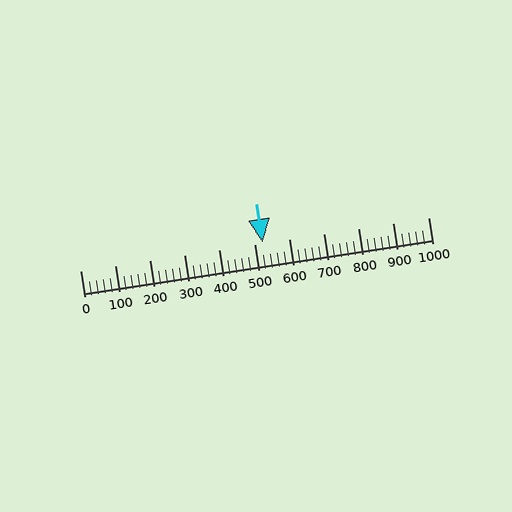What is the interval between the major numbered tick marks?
The major tick marks are spaced 100 units apart.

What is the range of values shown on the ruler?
The ruler shows values from 0 to 1000.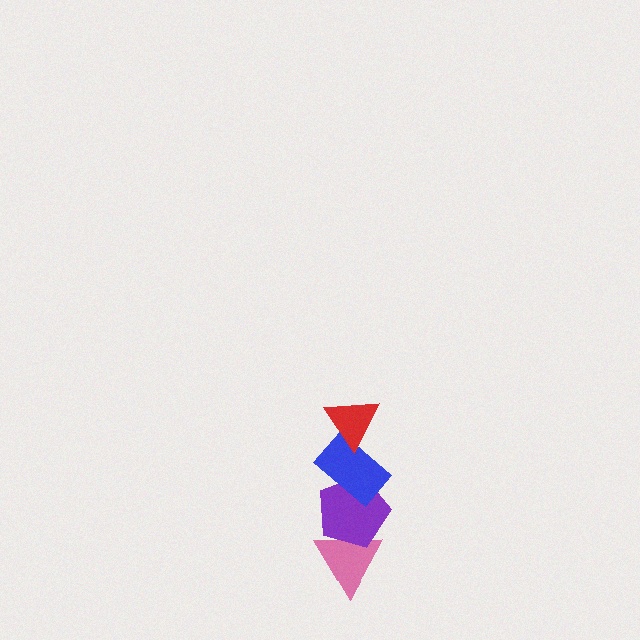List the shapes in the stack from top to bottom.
From top to bottom: the red triangle, the blue rectangle, the purple pentagon, the pink triangle.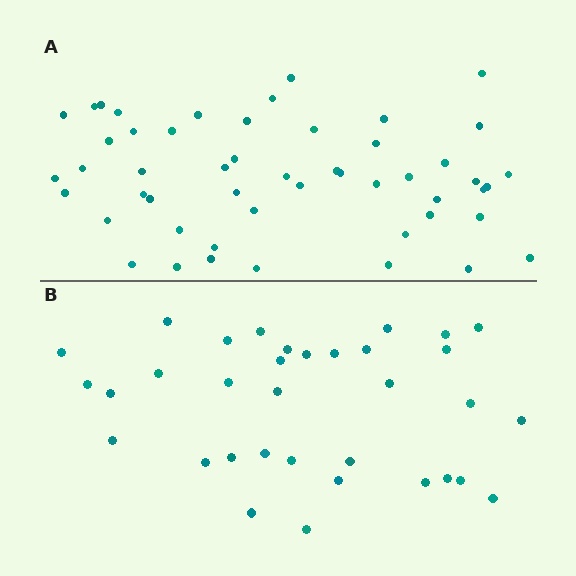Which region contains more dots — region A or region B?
Region A (the top region) has more dots.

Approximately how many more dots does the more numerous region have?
Region A has approximately 15 more dots than region B.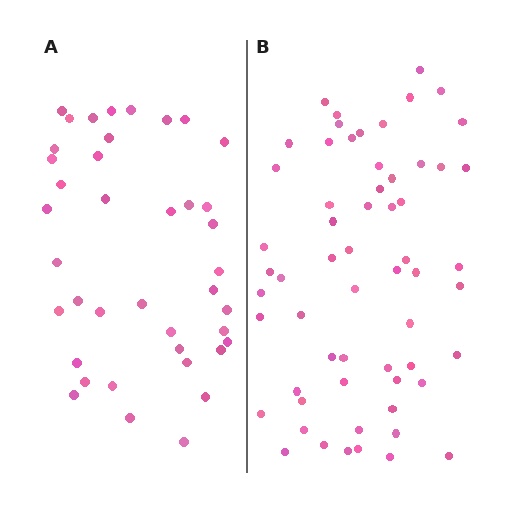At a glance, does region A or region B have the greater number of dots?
Region B (the right region) has more dots.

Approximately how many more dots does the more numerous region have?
Region B has approximately 20 more dots than region A.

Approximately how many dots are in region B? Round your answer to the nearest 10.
About 60 dots.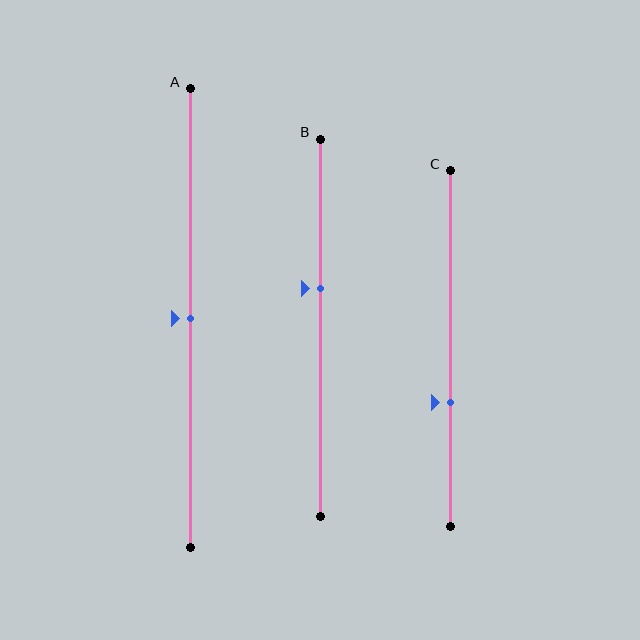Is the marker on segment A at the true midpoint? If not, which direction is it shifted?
Yes, the marker on segment A is at the true midpoint.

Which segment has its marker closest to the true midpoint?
Segment A has its marker closest to the true midpoint.